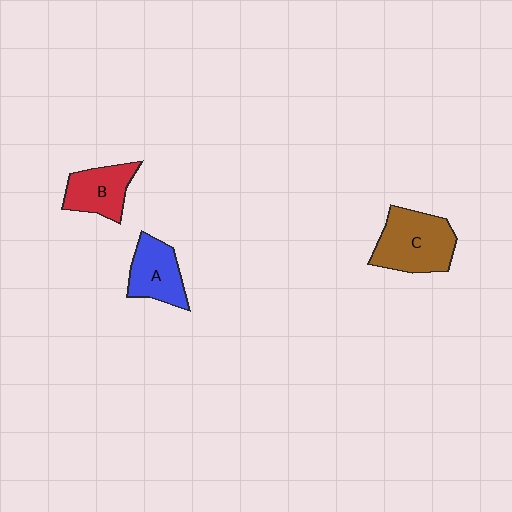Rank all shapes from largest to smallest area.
From largest to smallest: C (brown), A (blue), B (red).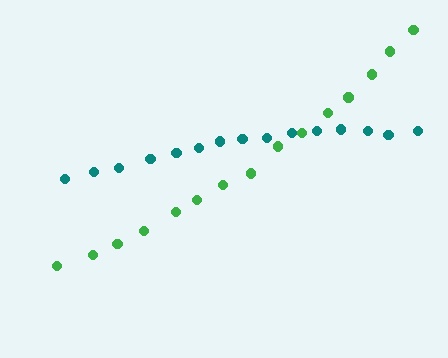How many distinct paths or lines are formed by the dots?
There are 2 distinct paths.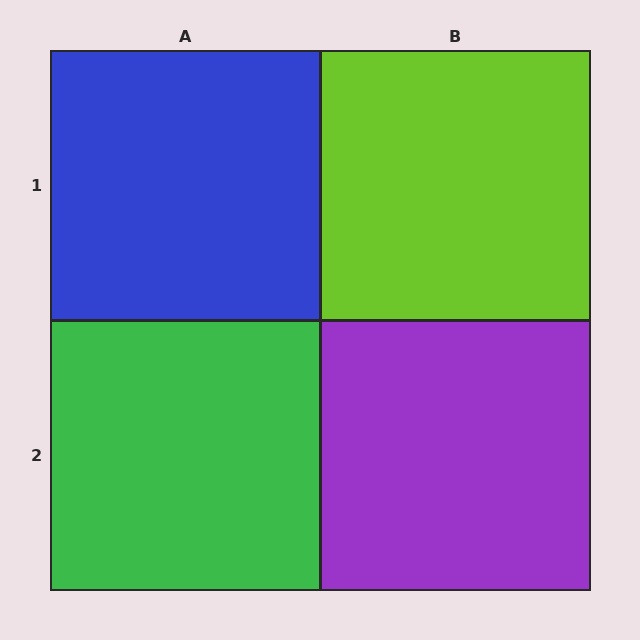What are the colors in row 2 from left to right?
Green, purple.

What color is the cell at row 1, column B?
Lime.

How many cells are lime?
1 cell is lime.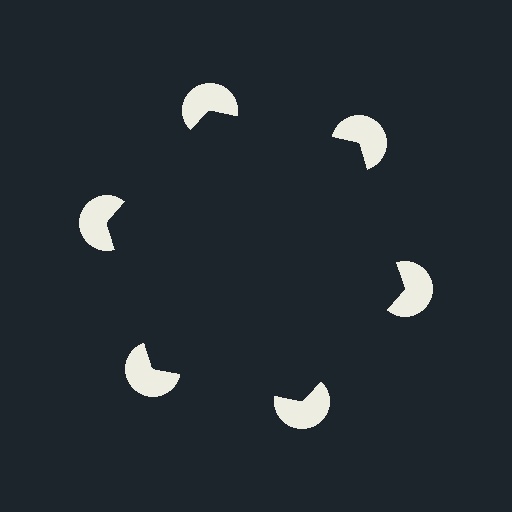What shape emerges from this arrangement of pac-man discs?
An illusory hexagon — its edges are inferred from the aligned wedge cuts in the pac-man discs, not physically drawn.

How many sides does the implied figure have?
6 sides.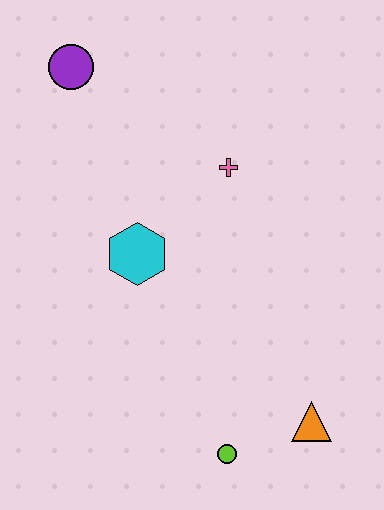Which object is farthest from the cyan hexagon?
The orange triangle is farthest from the cyan hexagon.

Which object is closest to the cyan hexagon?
The pink cross is closest to the cyan hexagon.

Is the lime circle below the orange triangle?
Yes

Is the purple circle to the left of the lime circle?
Yes